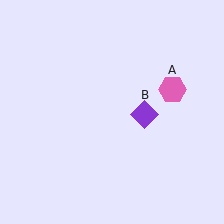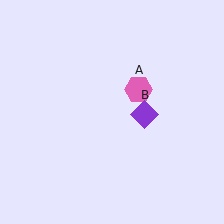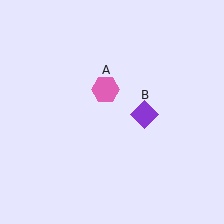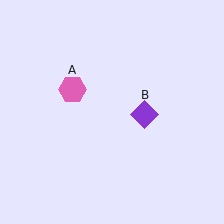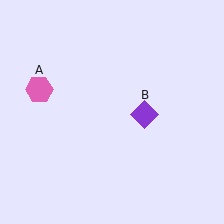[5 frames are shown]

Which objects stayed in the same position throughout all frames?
Purple diamond (object B) remained stationary.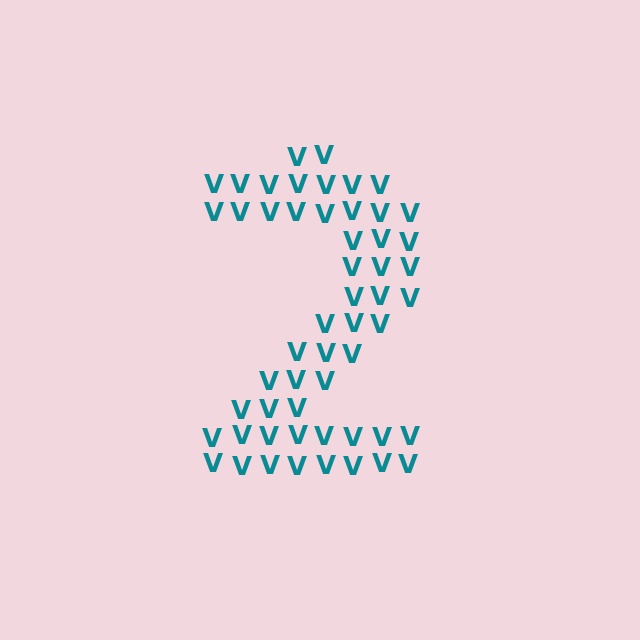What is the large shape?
The large shape is the digit 2.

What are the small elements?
The small elements are letter V's.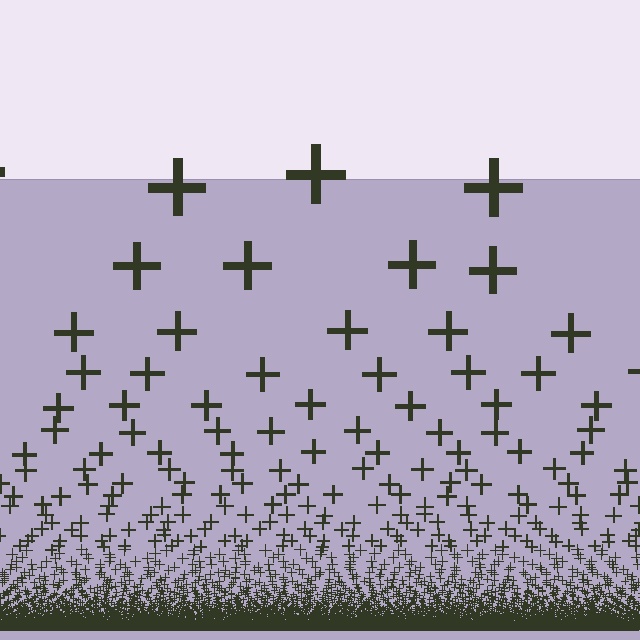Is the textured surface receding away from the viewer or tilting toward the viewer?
The surface appears to tilt toward the viewer. Texture elements get larger and sparser toward the top.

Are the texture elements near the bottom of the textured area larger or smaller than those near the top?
Smaller. The gradient is inverted — elements near the bottom are smaller and denser.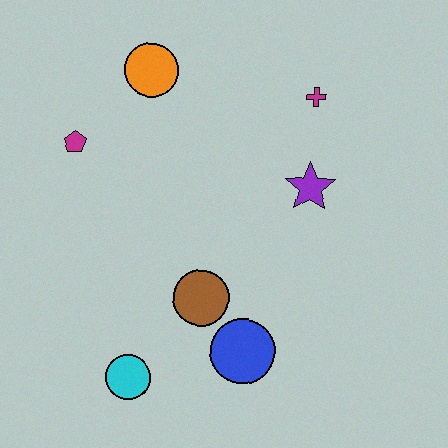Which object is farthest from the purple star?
The cyan circle is farthest from the purple star.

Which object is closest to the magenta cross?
The purple star is closest to the magenta cross.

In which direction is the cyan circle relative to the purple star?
The cyan circle is below the purple star.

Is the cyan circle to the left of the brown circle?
Yes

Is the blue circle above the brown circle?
No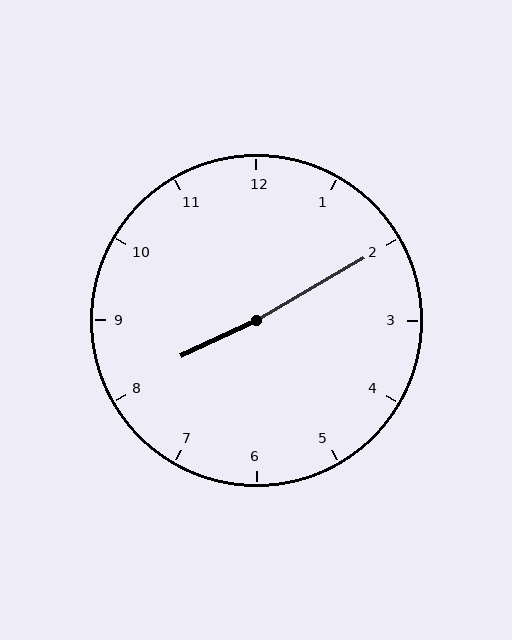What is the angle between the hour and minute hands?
Approximately 175 degrees.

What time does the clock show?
8:10.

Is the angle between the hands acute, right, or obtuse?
It is obtuse.